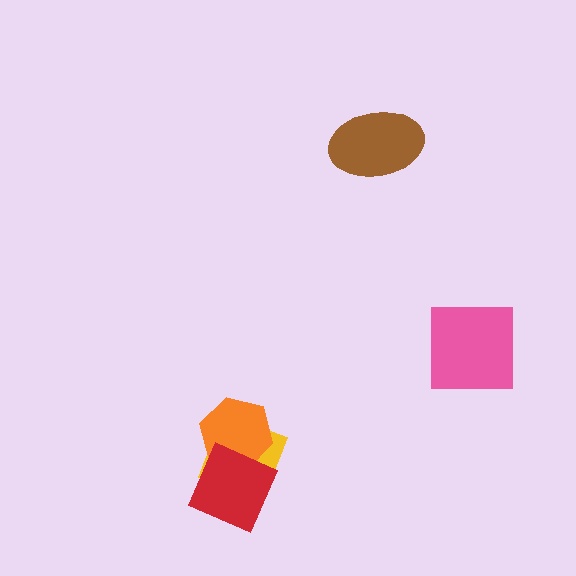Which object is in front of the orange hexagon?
The red diamond is in front of the orange hexagon.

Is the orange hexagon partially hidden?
Yes, it is partially covered by another shape.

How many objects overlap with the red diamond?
2 objects overlap with the red diamond.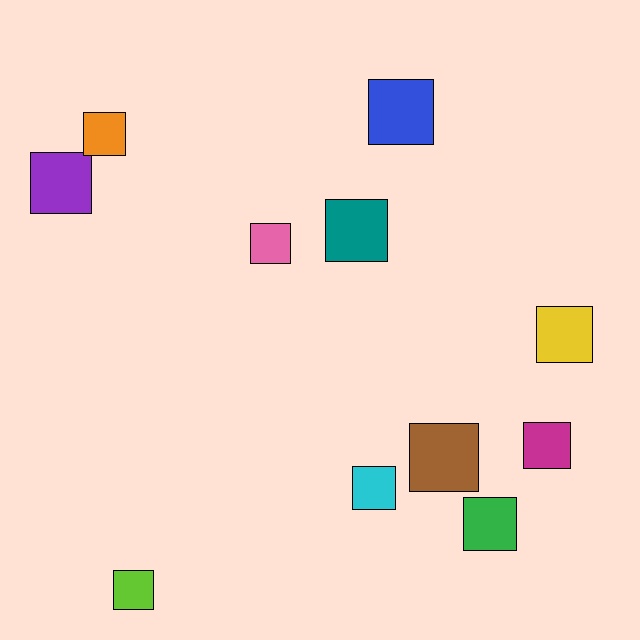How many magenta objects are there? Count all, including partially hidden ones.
There is 1 magenta object.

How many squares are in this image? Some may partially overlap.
There are 11 squares.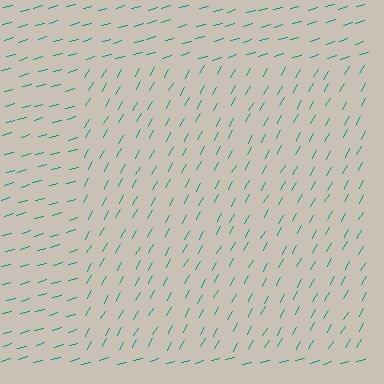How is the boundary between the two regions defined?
The boundary is defined purely by a change in line orientation (approximately 45 degrees difference). All lines are the same color and thickness.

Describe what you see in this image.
The image is filled with small teal line segments. A rectangle region in the image has lines oriented differently from the surrounding lines, creating a visible texture boundary.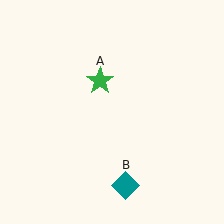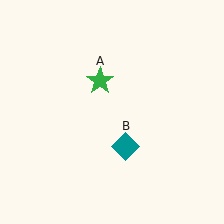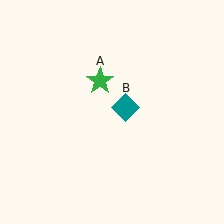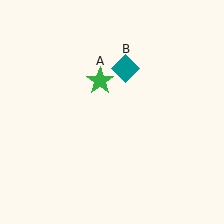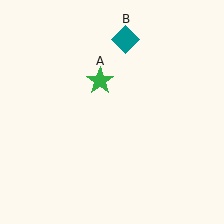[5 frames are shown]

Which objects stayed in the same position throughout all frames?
Green star (object A) remained stationary.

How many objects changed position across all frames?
1 object changed position: teal diamond (object B).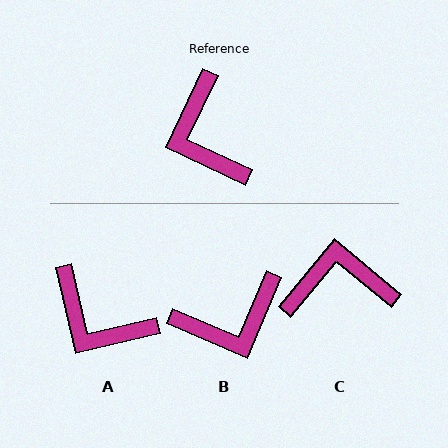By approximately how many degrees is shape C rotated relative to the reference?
Approximately 104 degrees clockwise.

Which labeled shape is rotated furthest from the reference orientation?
C, about 104 degrees away.